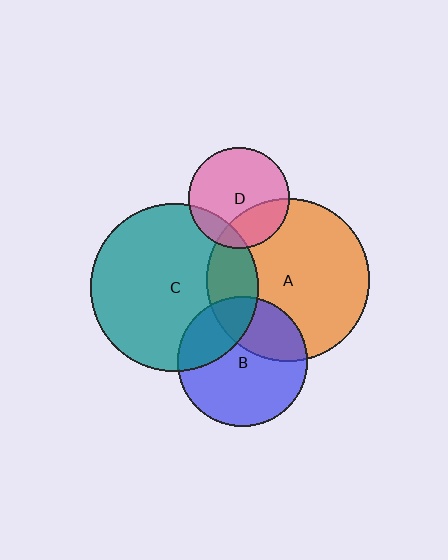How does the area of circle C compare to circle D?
Approximately 2.8 times.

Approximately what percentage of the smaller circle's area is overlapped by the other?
Approximately 20%.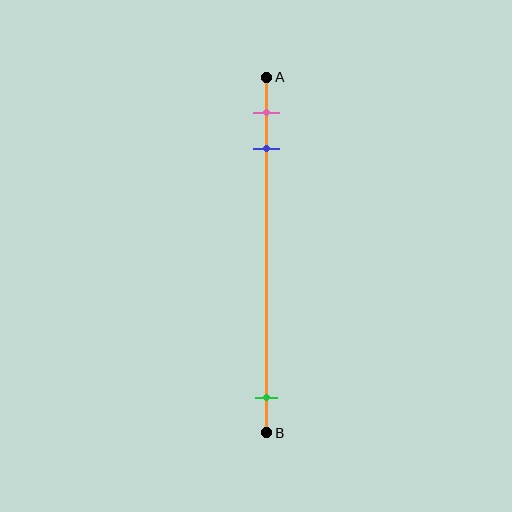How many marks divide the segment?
There are 3 marks dividing the segment.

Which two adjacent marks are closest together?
The pink and blue marks are the closest adjacent pair.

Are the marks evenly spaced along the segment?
No, the marks are not evenly spaced.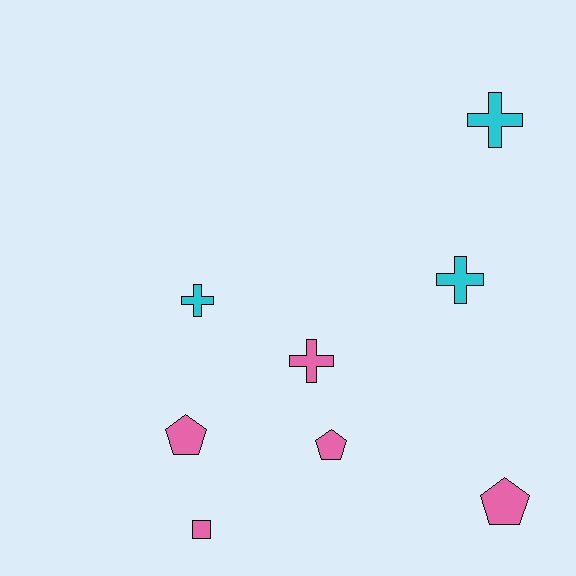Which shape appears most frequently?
Cross, with 4 objects.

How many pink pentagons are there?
There are 3 pink pentagons.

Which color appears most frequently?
Pink, with 5 objects.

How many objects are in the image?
There are 8 objects.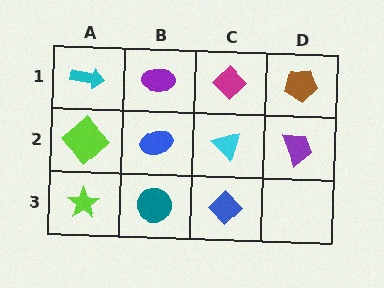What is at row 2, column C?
A cyan triangle.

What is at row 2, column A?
A lime diamond.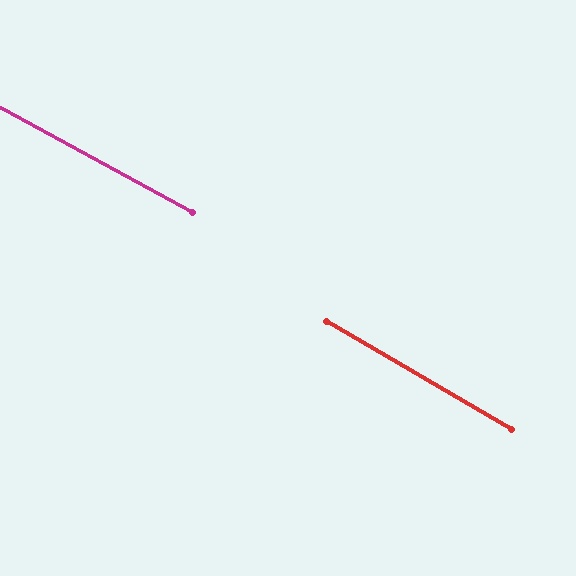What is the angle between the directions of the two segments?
Approximately 2 degrees.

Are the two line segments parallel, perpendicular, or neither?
Parallel — their directions differ by only 1.9°.